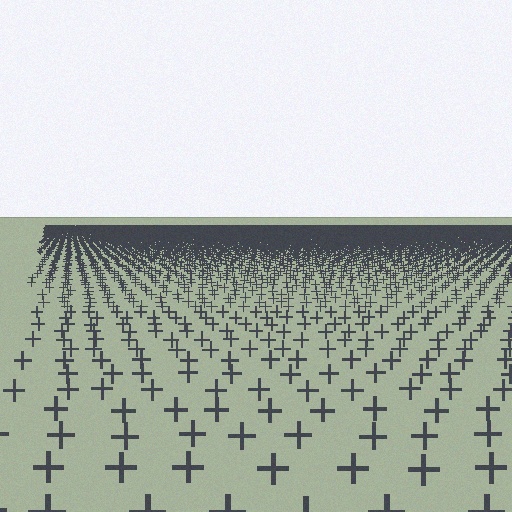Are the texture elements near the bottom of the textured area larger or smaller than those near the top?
Larger. Near the bottom, elements are closer to the viewer and appear at a bigger on-screen size.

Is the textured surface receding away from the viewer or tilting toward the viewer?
The surface is receding away from the viewer. Texture elements get smaller and denser toward the top.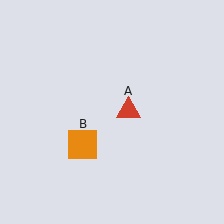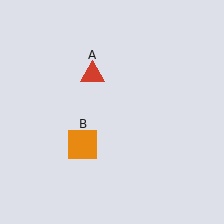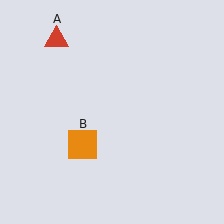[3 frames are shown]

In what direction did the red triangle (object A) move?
The red triangle (object A) moved up and to the left.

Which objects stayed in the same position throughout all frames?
Orange square (object B) remained stationary.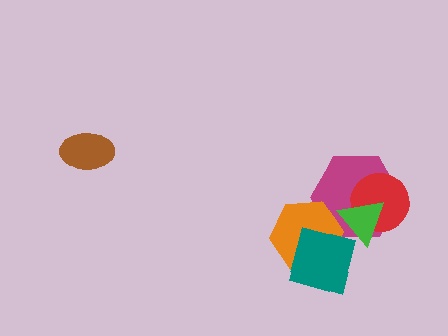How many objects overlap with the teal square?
1 object overlaps with the teal square.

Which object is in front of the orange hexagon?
The teal square is in front of the orange hexagon.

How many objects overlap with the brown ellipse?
0 objects overlap with the brown ellipse.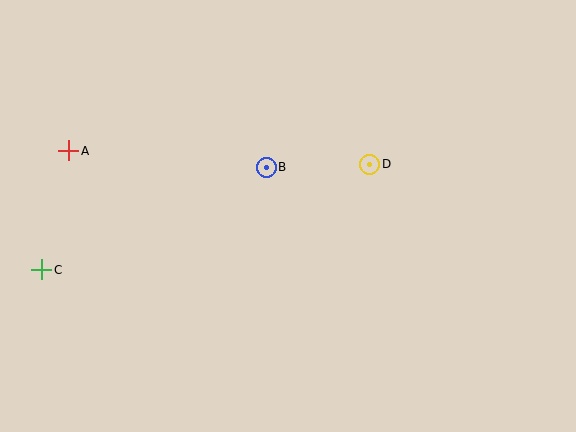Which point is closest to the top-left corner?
Point A is closest to the top-left corner.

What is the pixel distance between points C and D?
The distance between C and D is 344 pixels.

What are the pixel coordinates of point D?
Point D is at (369, 164).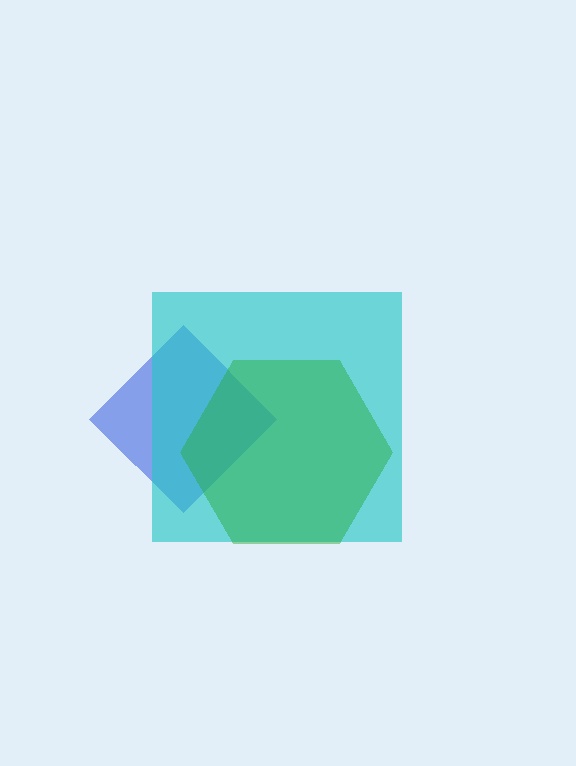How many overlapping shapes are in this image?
There are 3 overlapping shapes in the image.